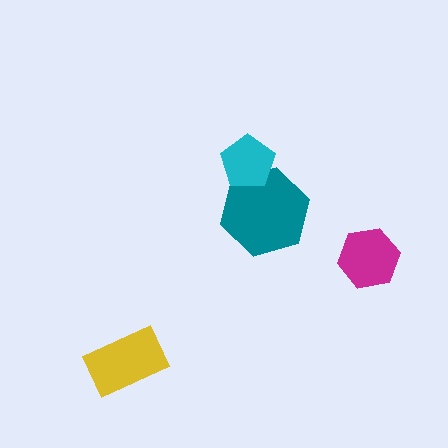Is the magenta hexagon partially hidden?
No, no other shape covers it.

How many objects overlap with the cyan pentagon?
1 object overlaps with the cyan pentagon.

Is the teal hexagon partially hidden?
Yes, it is partially covered by another shape.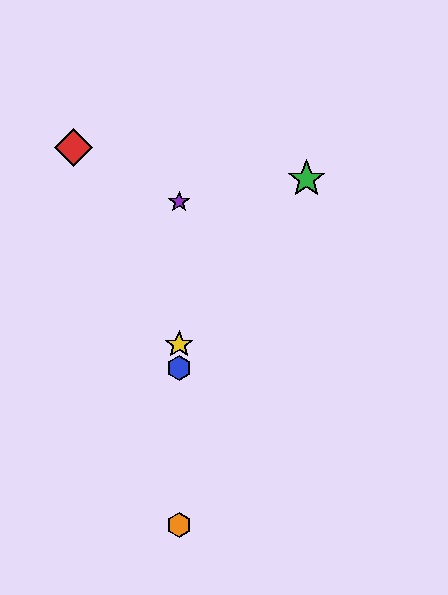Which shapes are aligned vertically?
The blue hexagon, the yellow star, the purple star, the orange hexagon are aligned vertically.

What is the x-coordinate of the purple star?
The purple star is at x≈179.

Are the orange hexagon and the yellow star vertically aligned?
Yes, both are at x≈179.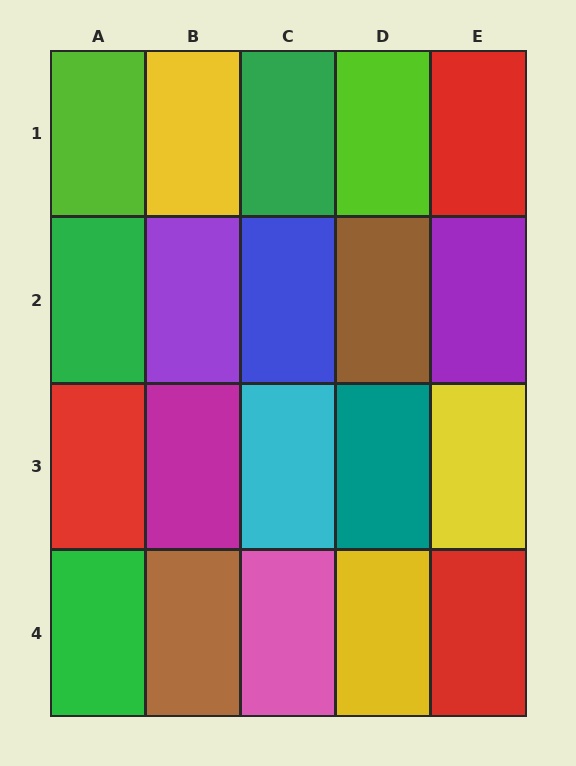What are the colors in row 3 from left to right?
Red, magenta, cyan, teal, yellow.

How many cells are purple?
2 cells are purple.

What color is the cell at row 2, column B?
Purple.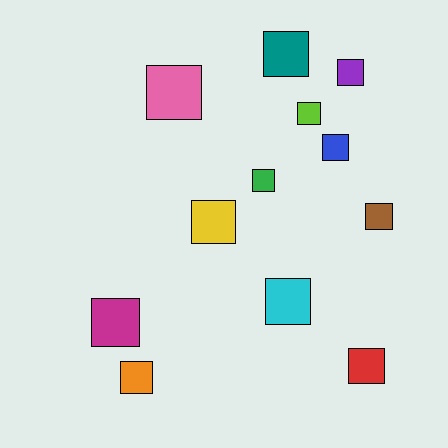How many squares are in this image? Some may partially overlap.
There are 12 squares.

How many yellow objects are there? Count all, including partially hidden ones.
There is 1 yellow object.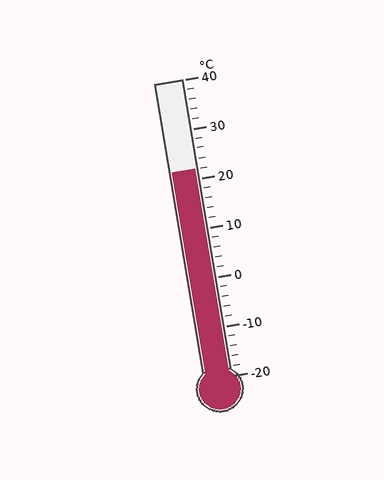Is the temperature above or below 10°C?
The temperature is above 10°C.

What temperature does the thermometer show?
The thermometer shows approximately 22°C.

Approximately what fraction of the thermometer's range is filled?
The thermometer is filled to approximately 70% of its range.